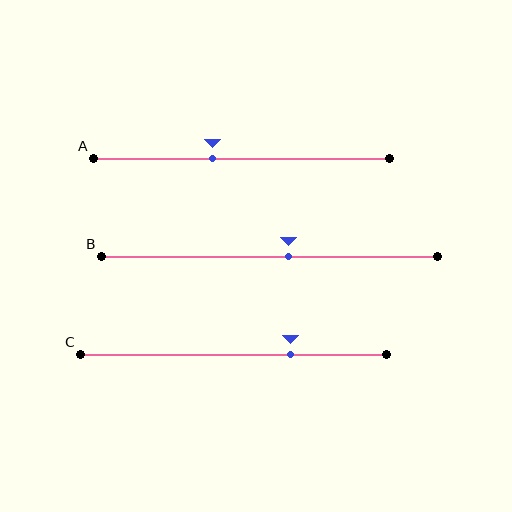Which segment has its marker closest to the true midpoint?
Segment B has its marker closest to the true midpoint.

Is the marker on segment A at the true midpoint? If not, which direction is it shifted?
No, the marker on segment A is shifted to the left by about 10% of the segment length.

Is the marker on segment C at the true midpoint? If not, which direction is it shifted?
No, the marker on segment C is shifted to the right by about 19% of the segment length.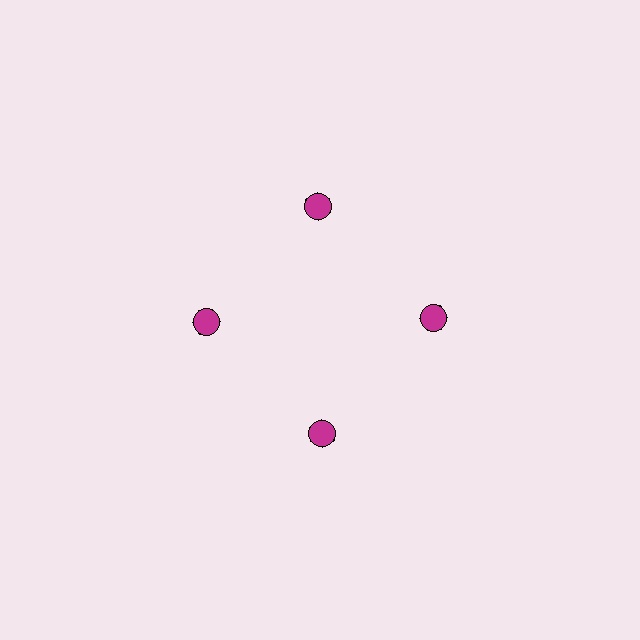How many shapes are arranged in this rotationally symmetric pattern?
There are 8 shapes, arranged in 4 groups of 2.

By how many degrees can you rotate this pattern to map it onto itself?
The pattern maps onto itself every 90 degrees of rotation.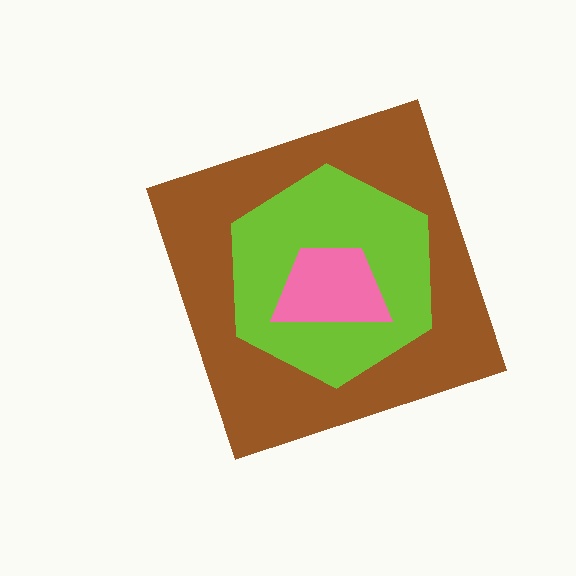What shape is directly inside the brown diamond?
The lime hexagon.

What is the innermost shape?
The pink trapezoid.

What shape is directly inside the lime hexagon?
The pink trapezoid.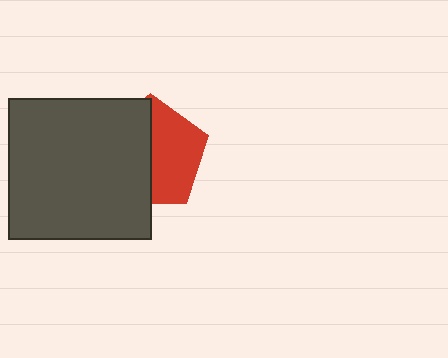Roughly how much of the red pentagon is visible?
About half of it is visible (roughly 49%).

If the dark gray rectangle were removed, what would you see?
You would see the complete red pentagon.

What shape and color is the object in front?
The object in front is a dark gray rectangle.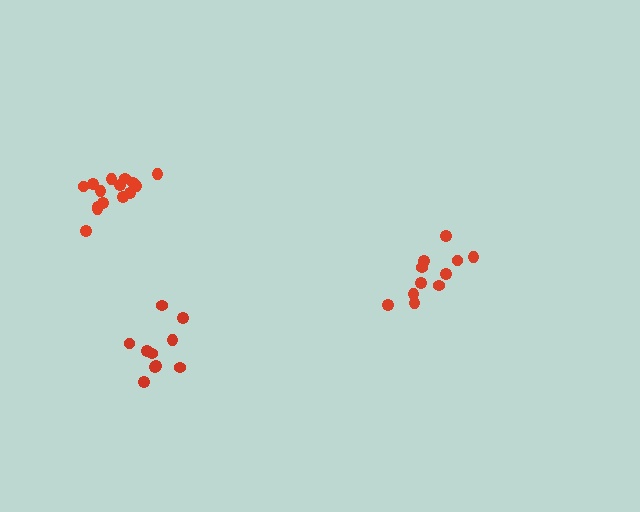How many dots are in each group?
Group 1: 15 dots, Group 2: 10 dots, Group 3: 11 dots (36 total).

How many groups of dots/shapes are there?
There are 3 groups.